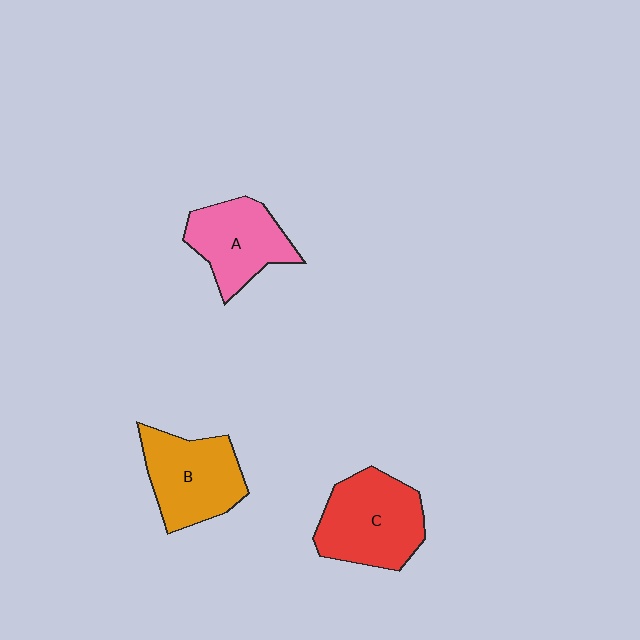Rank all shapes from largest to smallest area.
From largest to smallest: C (red), B (orange), A (pink).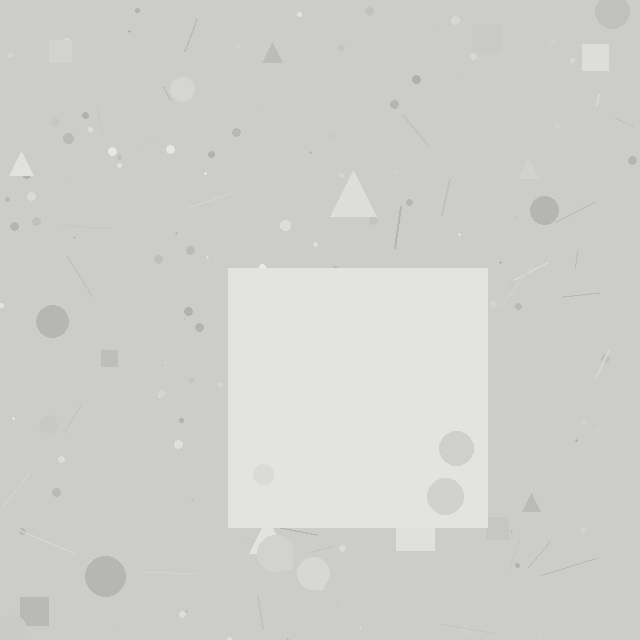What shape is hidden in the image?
A square is hidden in the image.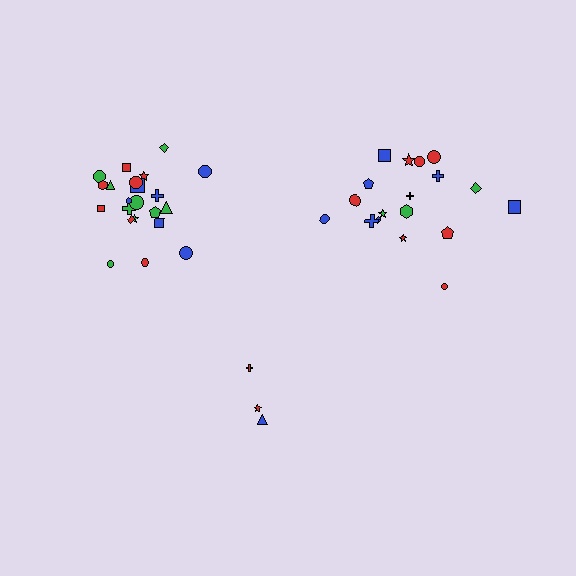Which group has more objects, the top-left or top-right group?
The top-left group.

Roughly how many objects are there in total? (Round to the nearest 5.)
Roughly 45 objects in total.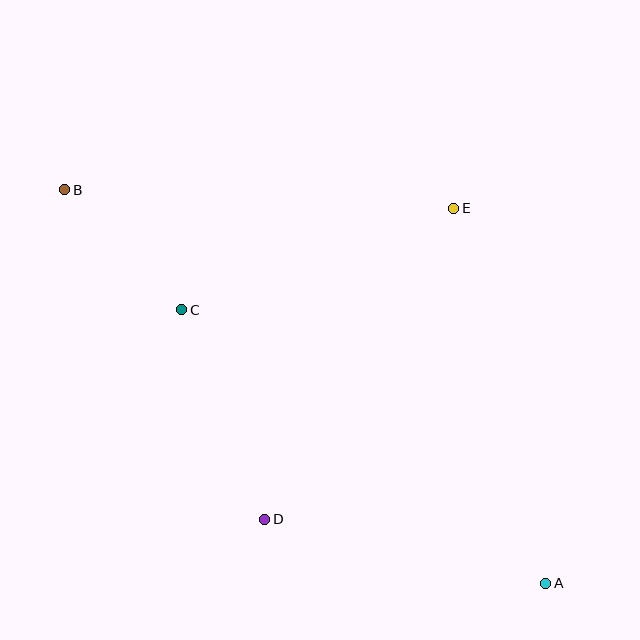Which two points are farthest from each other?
Points A and B are farthest from each other.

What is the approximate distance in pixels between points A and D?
The distance between A and D is approximately 289 pixels.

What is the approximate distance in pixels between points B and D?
The distance between B and D is approximately 385 pixels.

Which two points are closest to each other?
Points B and C are closest to each other.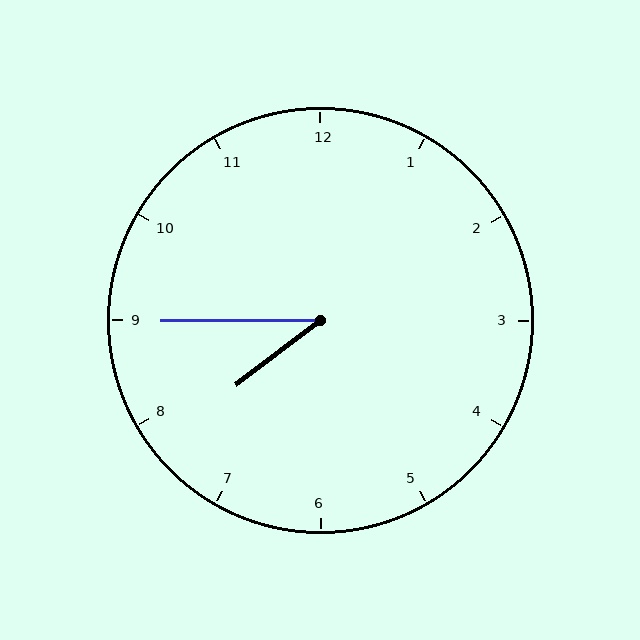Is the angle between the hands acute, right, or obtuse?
It is acute.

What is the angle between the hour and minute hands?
Approximately 38 degrees.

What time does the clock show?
7:45.